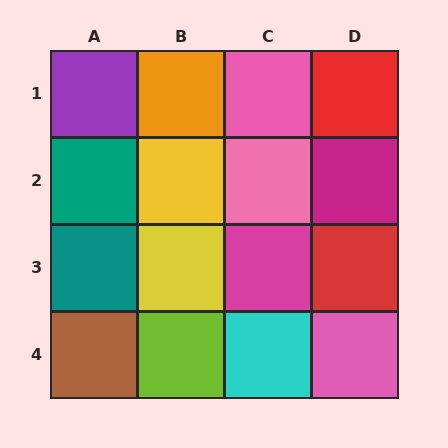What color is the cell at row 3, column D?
Red.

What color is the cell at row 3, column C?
Magenta.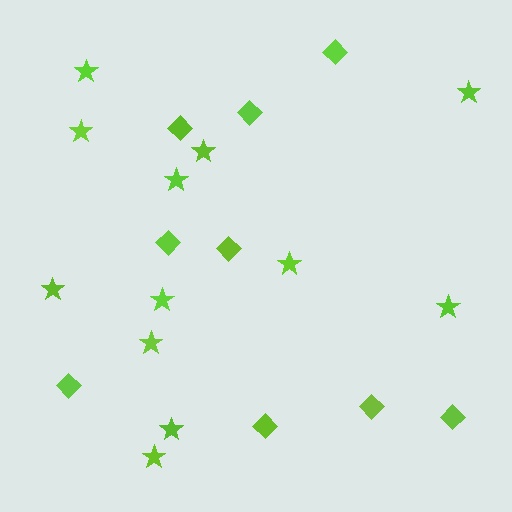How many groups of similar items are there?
There are 2 groups: one group of stars (12) and one group of diamonds (9).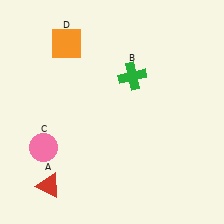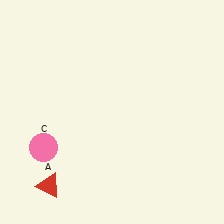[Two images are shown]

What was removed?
The orange square (D), the green cross (B) were removed in Image 2.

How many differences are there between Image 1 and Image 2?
There are 2 differences between the two images.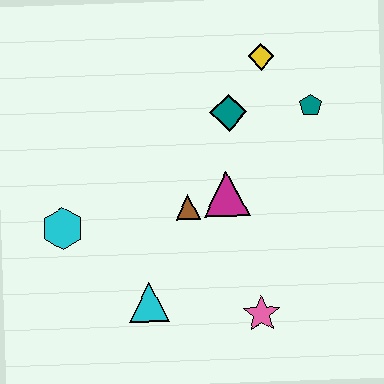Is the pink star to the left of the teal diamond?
No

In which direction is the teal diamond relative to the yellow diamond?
The teal diamond is below the yellow diamond.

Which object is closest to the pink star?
The cyan triangle is closest to the pink star.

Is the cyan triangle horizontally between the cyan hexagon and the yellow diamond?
Yes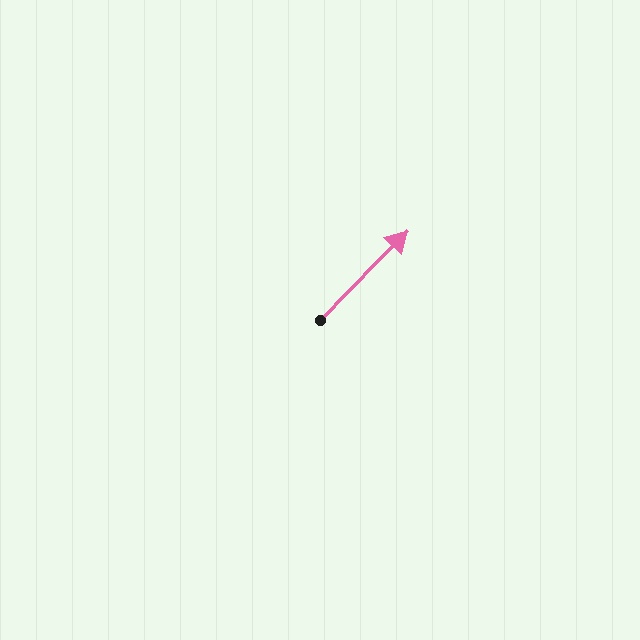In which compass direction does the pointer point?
Northeast.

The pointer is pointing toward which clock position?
Roughly 1 o'clock.